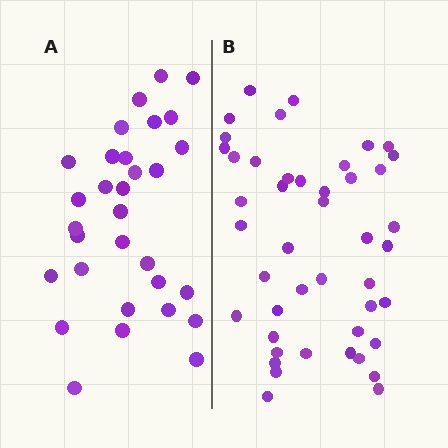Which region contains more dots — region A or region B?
Region B (the right region) has more dots.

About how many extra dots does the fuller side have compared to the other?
Region B has approximately 15 more dots than region A.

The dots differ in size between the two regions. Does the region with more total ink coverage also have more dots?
No. Region A has more total ink coverage because its dots are larger, but region B actually contains more individual dots. Total area can be misleading — the number of items is what matters here.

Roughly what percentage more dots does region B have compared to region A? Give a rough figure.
About 45% more.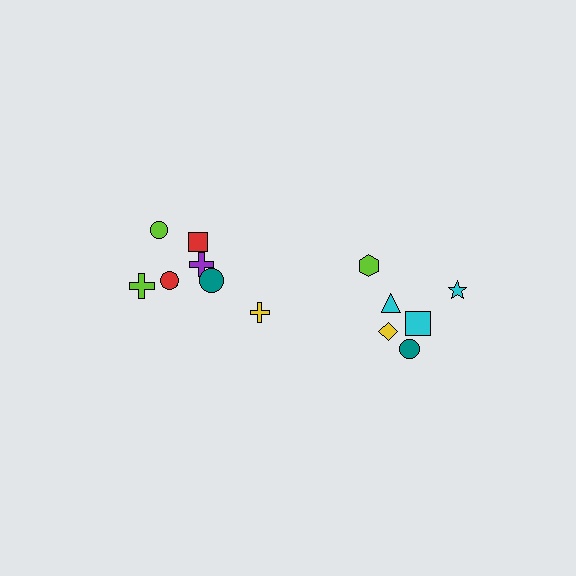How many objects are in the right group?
There are 6 objects.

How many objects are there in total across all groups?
There are 14 objects.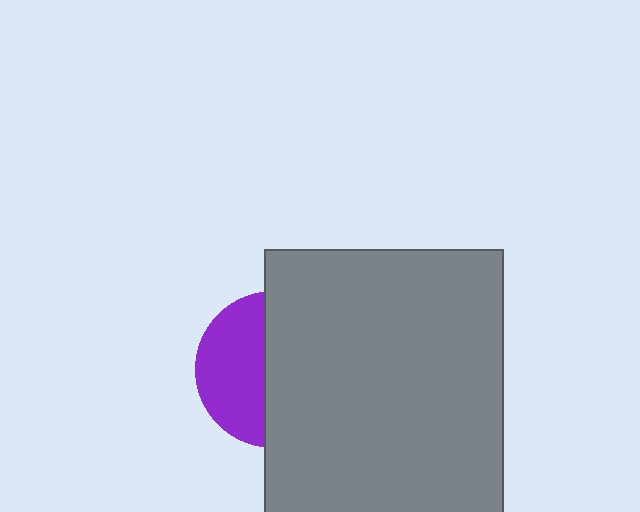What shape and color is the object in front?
The object in front is a gray rectangle.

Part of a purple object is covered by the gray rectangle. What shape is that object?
It is a circle.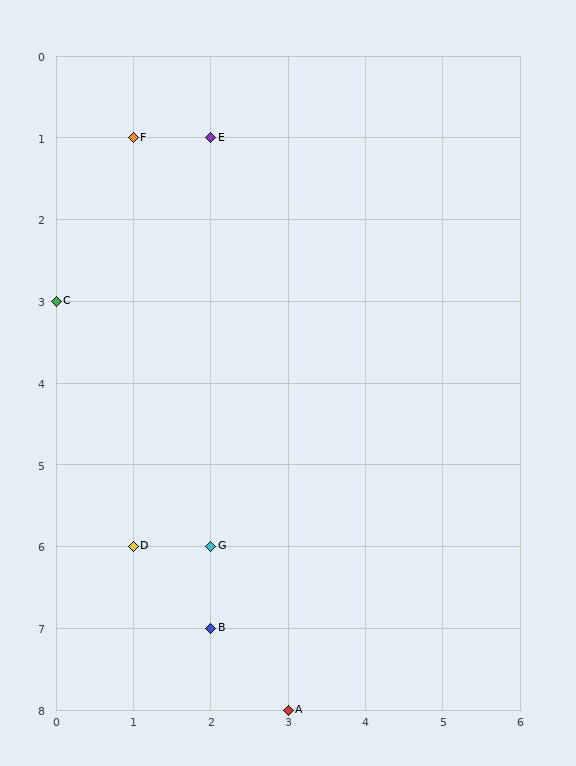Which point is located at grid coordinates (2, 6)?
Point G is at (2, 6).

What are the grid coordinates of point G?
Point G is at grid coordinates (2, 6).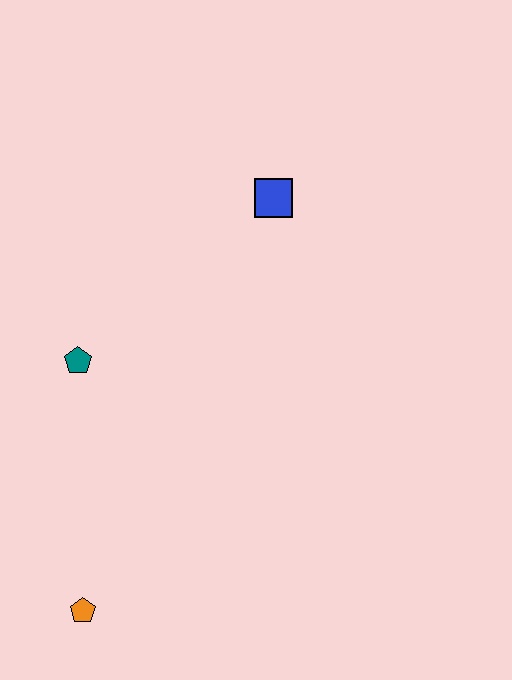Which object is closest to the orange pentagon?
The teal pentagon is closest to the orange pentagon.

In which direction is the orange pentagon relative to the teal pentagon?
The orange pentagon is below the teal pentagon.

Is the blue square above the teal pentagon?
Yes